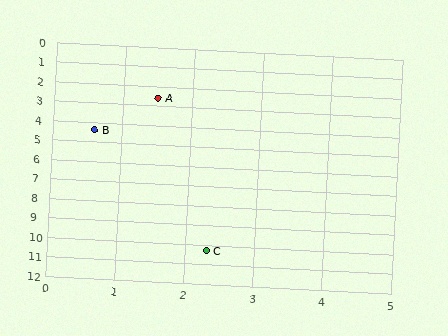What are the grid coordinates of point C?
Point C is at approximately (2.3, 10.3).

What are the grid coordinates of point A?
Point A is at approximately (1.5, 2.6).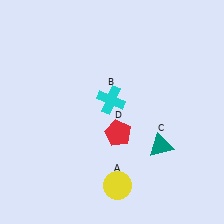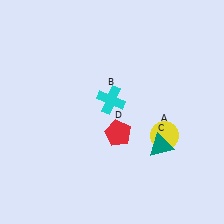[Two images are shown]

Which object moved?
The yellow circle (A) moved up.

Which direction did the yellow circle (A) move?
The yellow circle (A) moved up.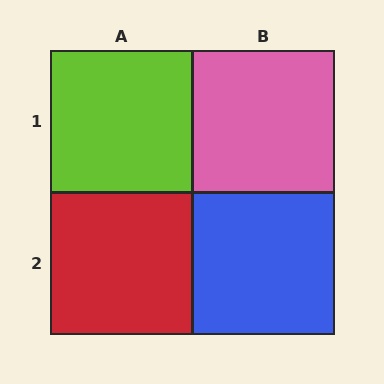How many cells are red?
1 cell is red.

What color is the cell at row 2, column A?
Red.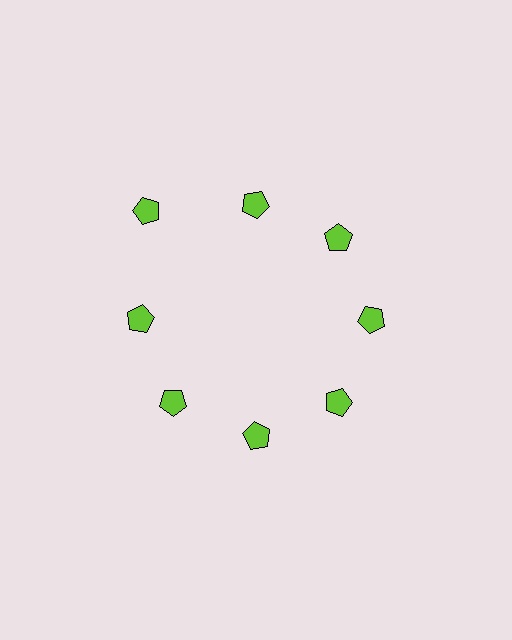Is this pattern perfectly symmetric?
No. The 8 lime pentagons are arranged in a ring, but one element near the 10 o'clock position is pushed outward from the center, breaking the 8-fold rotational symmetry.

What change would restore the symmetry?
The symmetry would be restored by moving it inward, back onto the ring so that all 8 pentagons sit at equal angles and equal distance from the center.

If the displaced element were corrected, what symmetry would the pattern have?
It would have 8-fold rotational symmetry — the pattern would map onto itself every 45 degrees.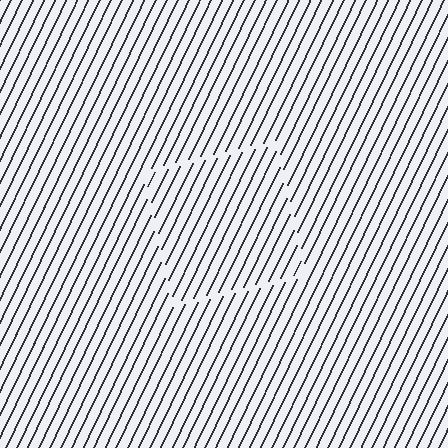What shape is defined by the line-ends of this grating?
An illusory square. The interior of the shape contains the same grating, shifted by half a period — the contour is defined by the phase discontinuity where line-ends from the inner and outer gratings abut.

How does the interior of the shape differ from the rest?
The interior of the shape contains the same grating, shifted by half a period — the contour is defined by the phase discontinuity where line-ends from the inner and outer gratings abut.